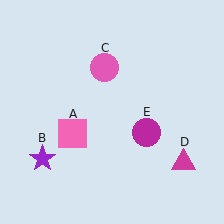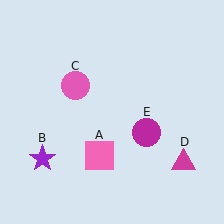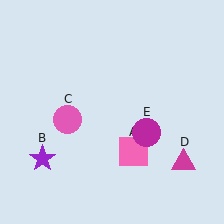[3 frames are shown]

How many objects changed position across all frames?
2 objects changed position: pink square (object A), pink circle (object C).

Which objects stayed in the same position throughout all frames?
Purple star (object B) and magenta triangle (object D) and magenta circle (object E) remained stationary.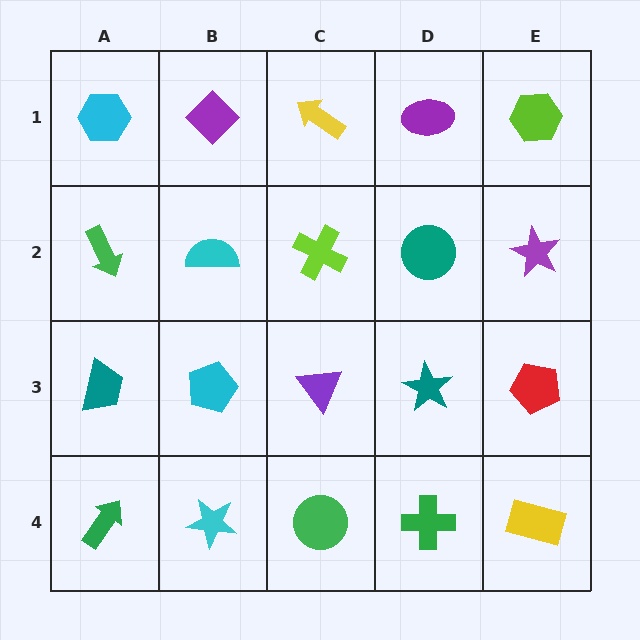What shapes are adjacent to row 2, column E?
A lime hexagon (row 1, column E), a red pentagon (row 3, column E), a teal circle (row 2, column D).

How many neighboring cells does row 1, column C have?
3.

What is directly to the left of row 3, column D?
A purple triangle.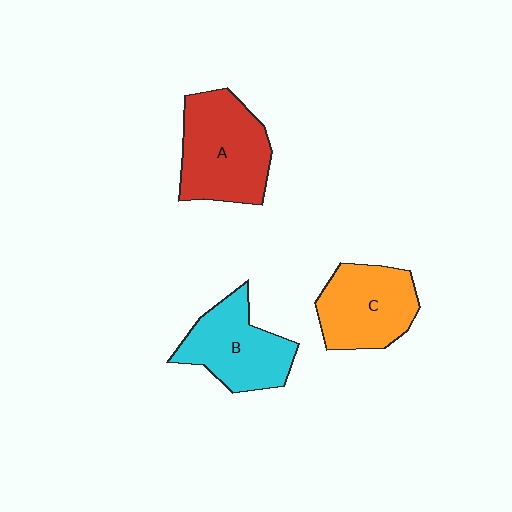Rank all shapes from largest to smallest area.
From largest to smallest: A (red), B (cyan), C (orange).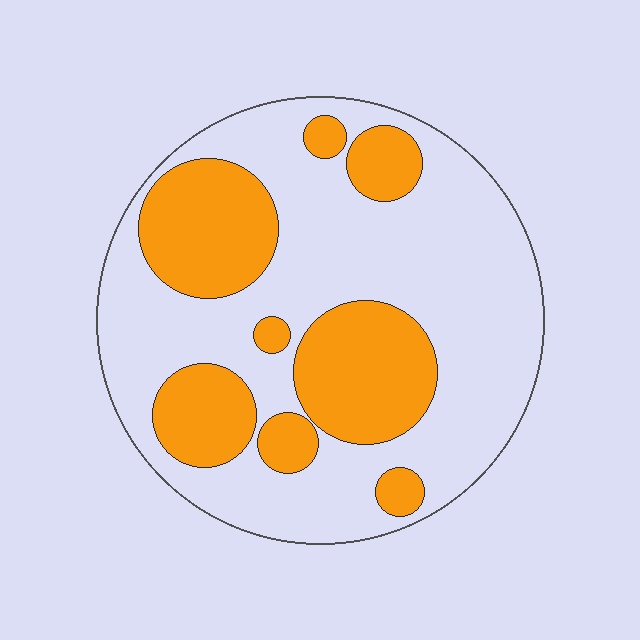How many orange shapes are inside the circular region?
8.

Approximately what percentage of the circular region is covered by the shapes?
Approximately 35%.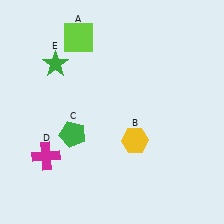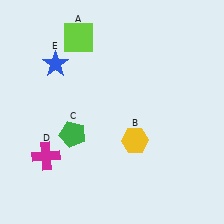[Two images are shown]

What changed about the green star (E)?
In Image 1, E is green. In Image 2, it changed to blue.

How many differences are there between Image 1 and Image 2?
There is 1 difference between the two images.